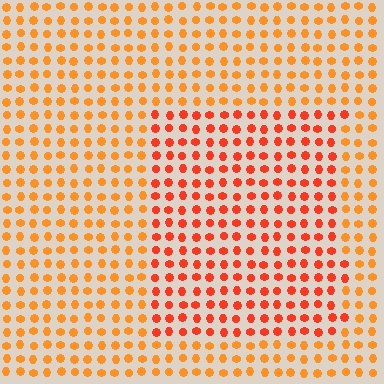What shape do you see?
I see a rectangle.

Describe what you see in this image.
The image is filled with small orange elements in a uniform arrangement. A rectangle-shaped region is visible where the elements are tinted to a slightly different hue, forming a subtle color boundary.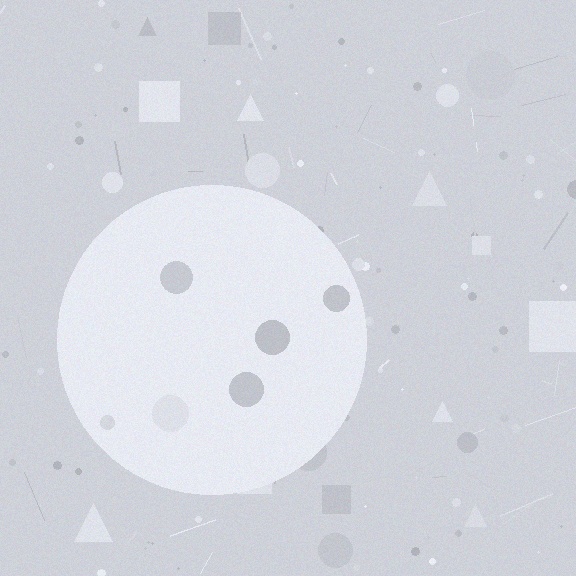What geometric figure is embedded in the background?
A circle is embedded in the background.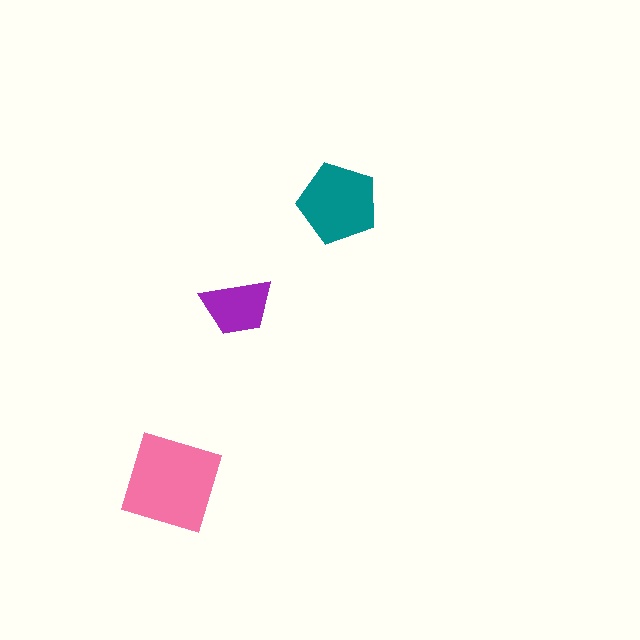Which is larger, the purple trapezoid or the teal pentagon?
The teal pentagon.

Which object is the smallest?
The purple trapezoid.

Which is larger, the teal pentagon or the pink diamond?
The pink diamond.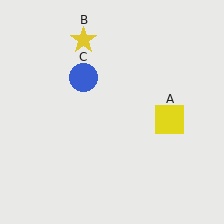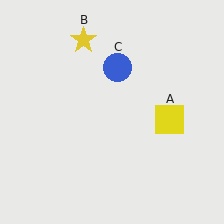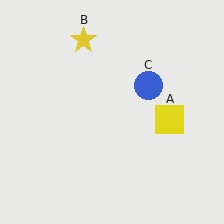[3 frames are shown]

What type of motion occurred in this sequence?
The blue circle (object C) rotated clockwise around the center of the scene.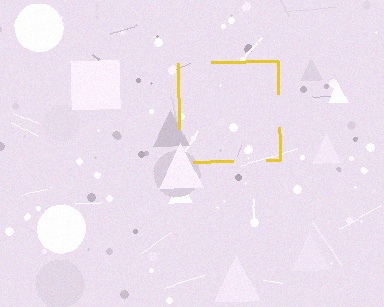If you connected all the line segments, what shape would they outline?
They would outline a square.